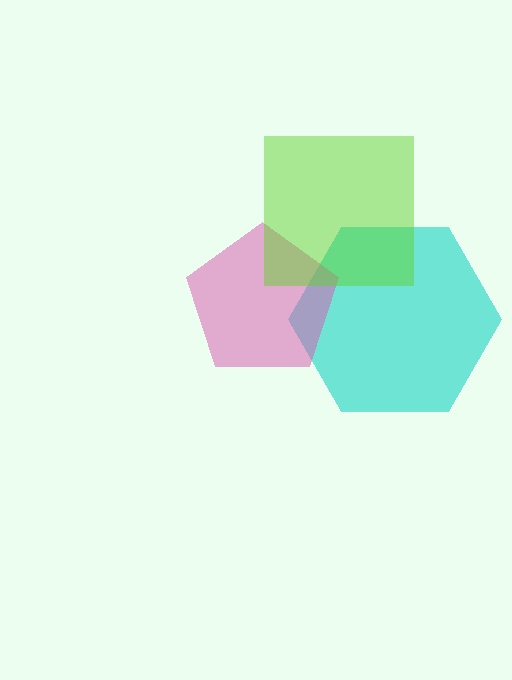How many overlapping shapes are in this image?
There are 3 overlapping shapes in the image.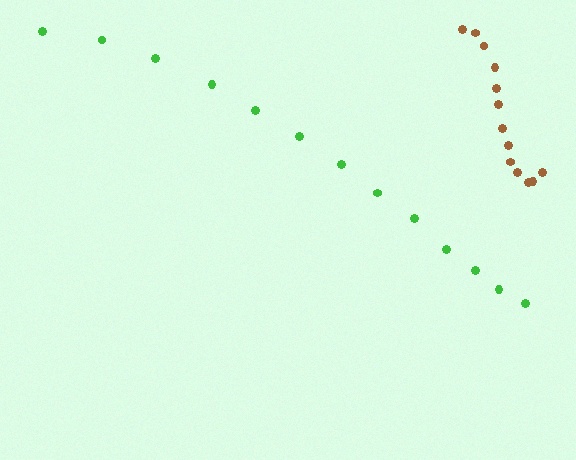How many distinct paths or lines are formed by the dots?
There are 2 distinct paths.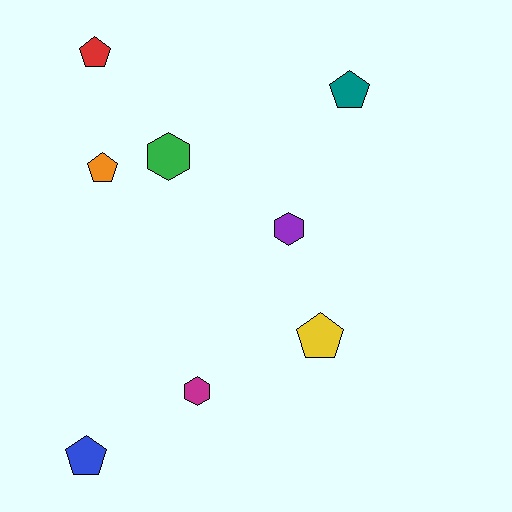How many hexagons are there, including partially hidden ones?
There are 3 hexagons.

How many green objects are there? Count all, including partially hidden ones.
There is 1 green object.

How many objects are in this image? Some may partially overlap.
There are 8 objects.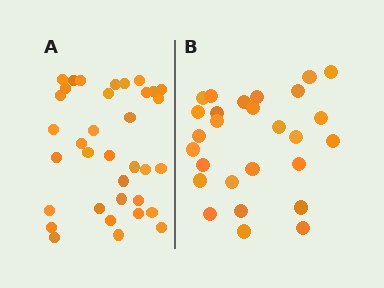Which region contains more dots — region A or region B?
Region A (the left region) has more dots.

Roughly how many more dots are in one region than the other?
Region A has roughly 8 or so more dots than region B.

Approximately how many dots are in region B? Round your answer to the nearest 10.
About 30 dots. (The exact count is 27, which rounds to 30.)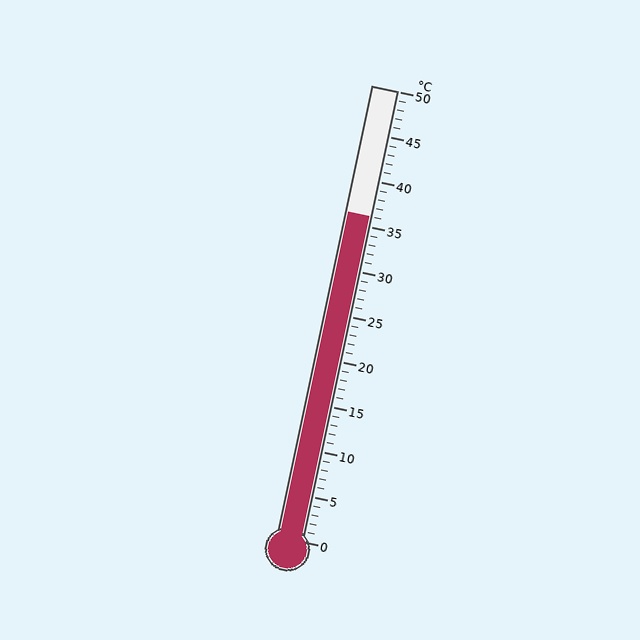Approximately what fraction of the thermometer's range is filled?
The thermometer is filled to approximately 70% of its range.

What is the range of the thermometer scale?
The thermometer scale ranges from 0°C to 50°C.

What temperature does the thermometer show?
The thermometer shows approximately 36°C.